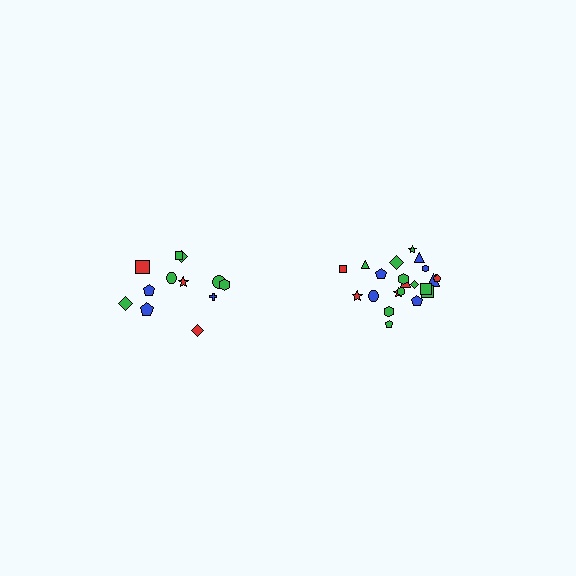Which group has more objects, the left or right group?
The right group.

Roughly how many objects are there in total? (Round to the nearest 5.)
Roughly 35 objects in total.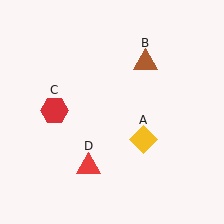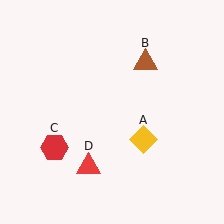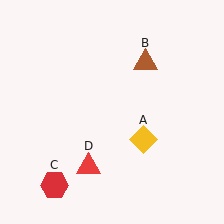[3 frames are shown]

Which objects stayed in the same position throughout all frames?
Yellow diamond (object A) and brown triangle (object B) and red triangle (object D) remained stationary.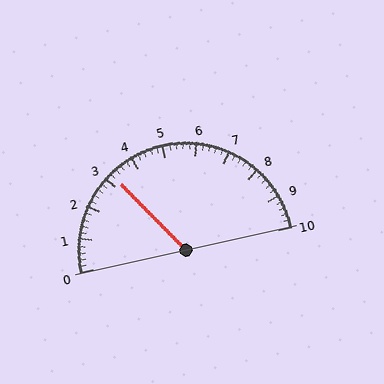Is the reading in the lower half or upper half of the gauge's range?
The reading is in the lower half of the range (0 to 10).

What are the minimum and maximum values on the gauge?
The gauge ranges from 0 to 10.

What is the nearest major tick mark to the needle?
The nearest major tick mark is 3.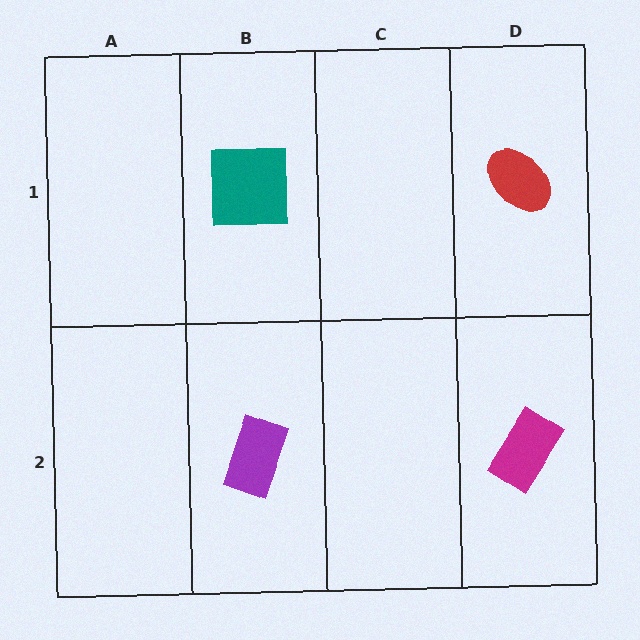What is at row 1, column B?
A teal square.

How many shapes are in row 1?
2 shapes.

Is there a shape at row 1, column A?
No, that cell is empty.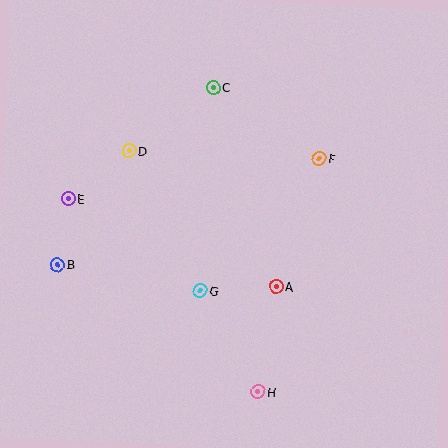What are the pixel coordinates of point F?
Point F is at (319, 159).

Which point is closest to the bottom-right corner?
Point H is closest to the bottom-right corner.